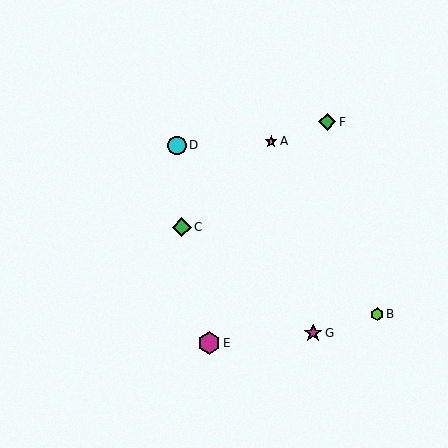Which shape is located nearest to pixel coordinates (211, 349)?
The magenta hexagon (labeled E) at (209, 343) is nearest to that location.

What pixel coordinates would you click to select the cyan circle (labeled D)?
Click at (177, 145) to select the cyan circle D.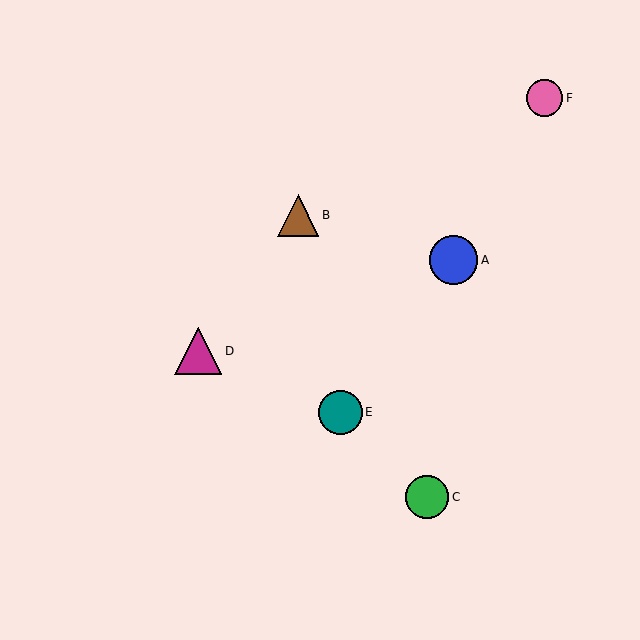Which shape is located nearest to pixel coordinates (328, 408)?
The teal circle (labeled E) at (340, 412) is nearest to that location.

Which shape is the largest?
The blue circle (labeled A) is the largest.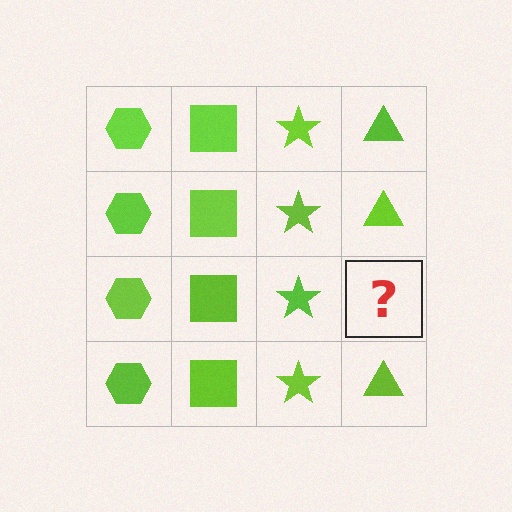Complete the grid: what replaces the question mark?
The question mark should be replaced with a lime triangle.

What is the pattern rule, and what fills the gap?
The rule is that each column has a consistent shape. The gap should be filled with a lime triangle.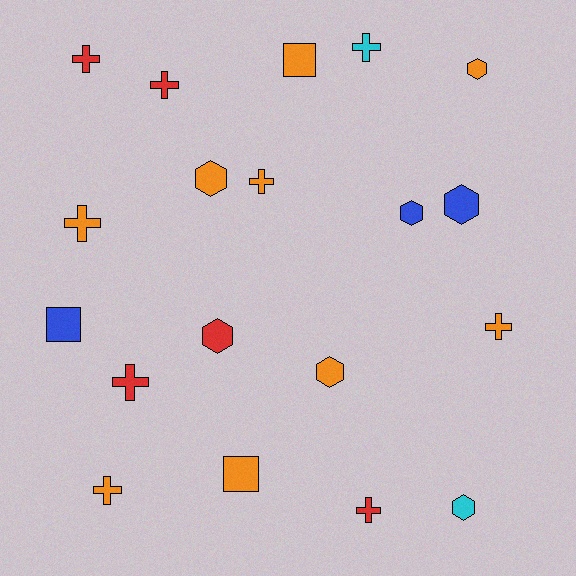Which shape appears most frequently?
Cross, with 9 objects.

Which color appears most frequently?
Orange, with 9 objects.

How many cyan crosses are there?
There is 1 cyan cross.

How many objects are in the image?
There are 19 objects.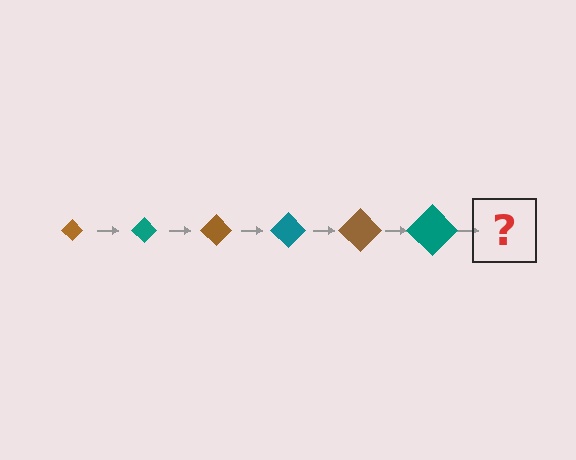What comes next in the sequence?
The next element should be a brown diamond, larger than the previous one.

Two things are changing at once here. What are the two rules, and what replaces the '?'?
The two rules are that the diamond grows larger each step and the color cycles through brown and teal. The '?' should be a brown diamond, larger than the previous one.